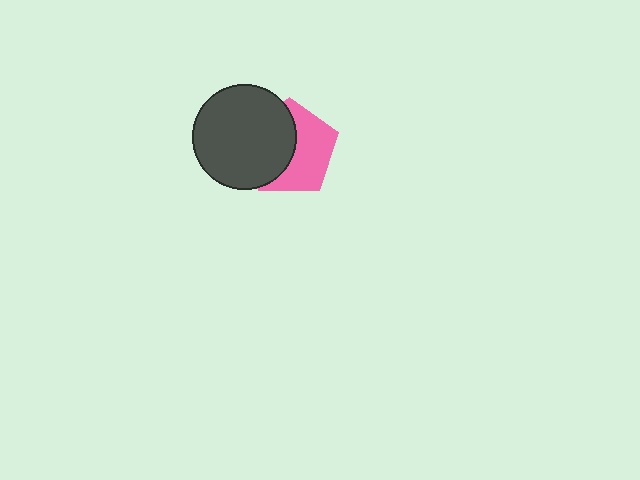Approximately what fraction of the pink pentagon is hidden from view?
Roughly 48% of the pink pentagon is hidden behind the dark gray circle.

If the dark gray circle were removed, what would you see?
You would see the complete pink pentagon.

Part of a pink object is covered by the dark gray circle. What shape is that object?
It is a pentagon.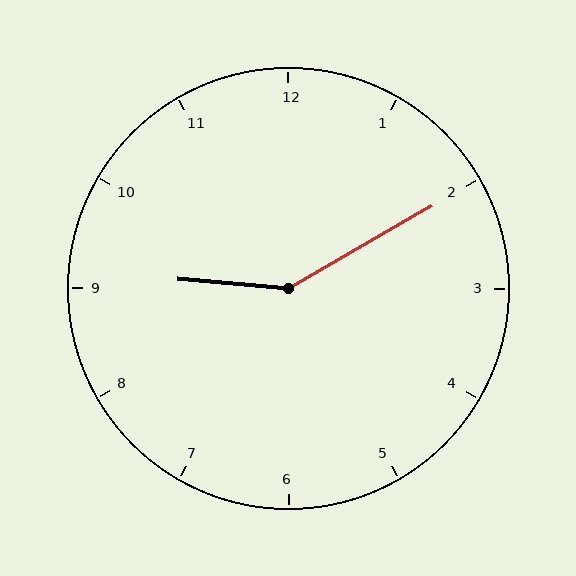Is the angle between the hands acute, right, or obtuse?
It is obtuse.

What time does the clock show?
9:10.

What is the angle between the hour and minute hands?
Approximately 145 degrees.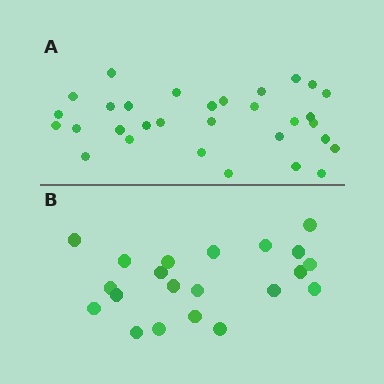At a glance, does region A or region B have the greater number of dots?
Region A (the top region) has more dots.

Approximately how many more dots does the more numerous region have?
Region A has roughly 10 or so more dots than region B.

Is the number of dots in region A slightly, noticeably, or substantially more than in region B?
Region A has substantially more. The ratio is roughly 1.5 to 1.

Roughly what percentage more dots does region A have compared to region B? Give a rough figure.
About 50% more.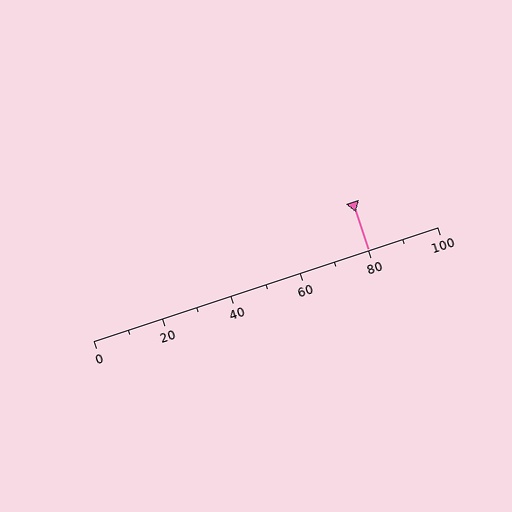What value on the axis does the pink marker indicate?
The marker indicates approximately 80.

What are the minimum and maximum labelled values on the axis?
The axis runs from 0 to 100.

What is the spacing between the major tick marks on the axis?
The major ticks are spaced 20 apart.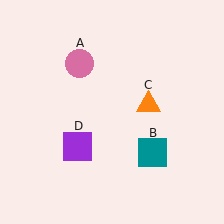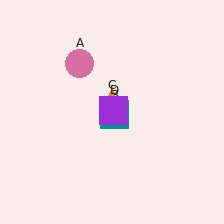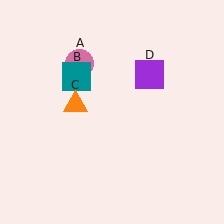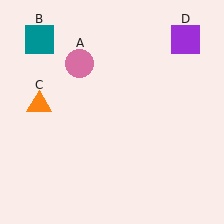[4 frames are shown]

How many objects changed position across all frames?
3 objects changed position: teal square (object B), orange triangle (object C), purple square (object D).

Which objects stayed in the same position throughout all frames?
Pink circle (object A) remained stationary.